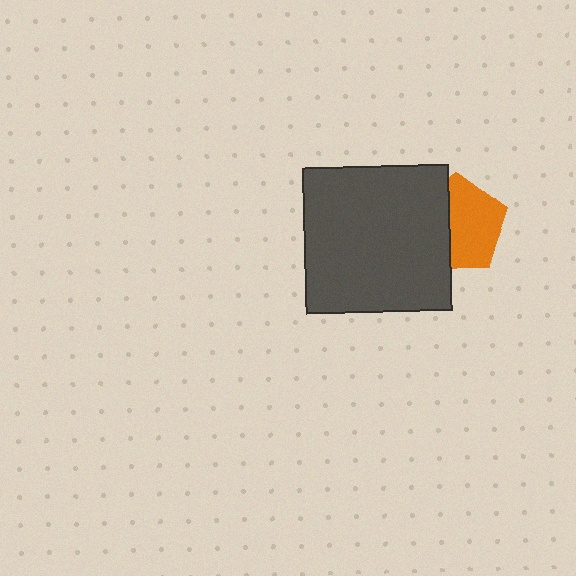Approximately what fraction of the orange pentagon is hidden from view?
Roughly 40% of the orange pentagon is hidden behind the dark gray square.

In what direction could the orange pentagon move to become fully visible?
The orange pentagon could move right. That would shift it out from behind the dark gray square entirely.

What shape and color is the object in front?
The object in front is a dark gray square.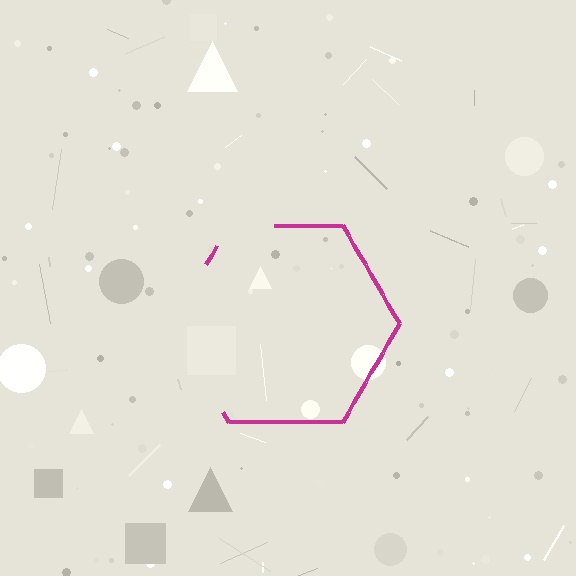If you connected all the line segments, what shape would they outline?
They would outline a hexagon.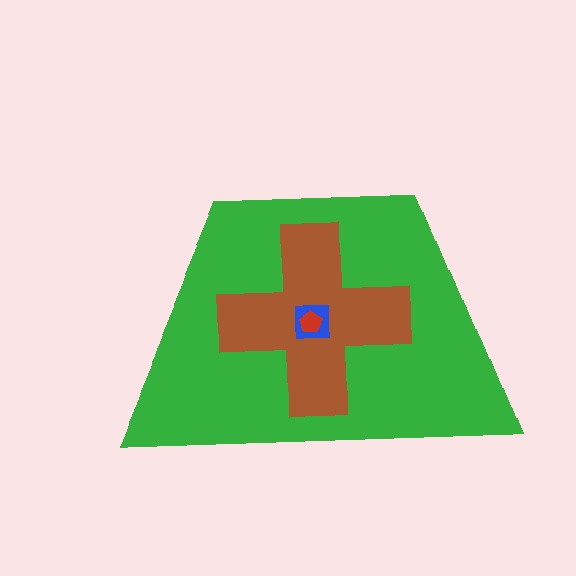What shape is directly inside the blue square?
The red pentagon.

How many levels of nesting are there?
4.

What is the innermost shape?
The red pentagon.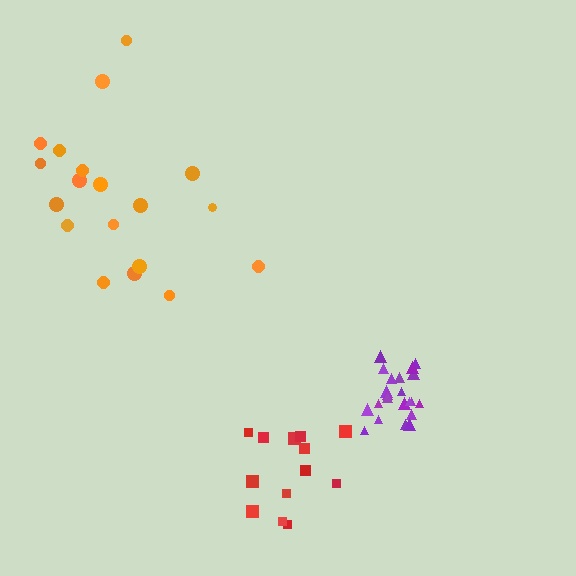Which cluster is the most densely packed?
Purple.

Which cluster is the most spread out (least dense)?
Orange.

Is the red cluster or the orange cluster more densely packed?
Red.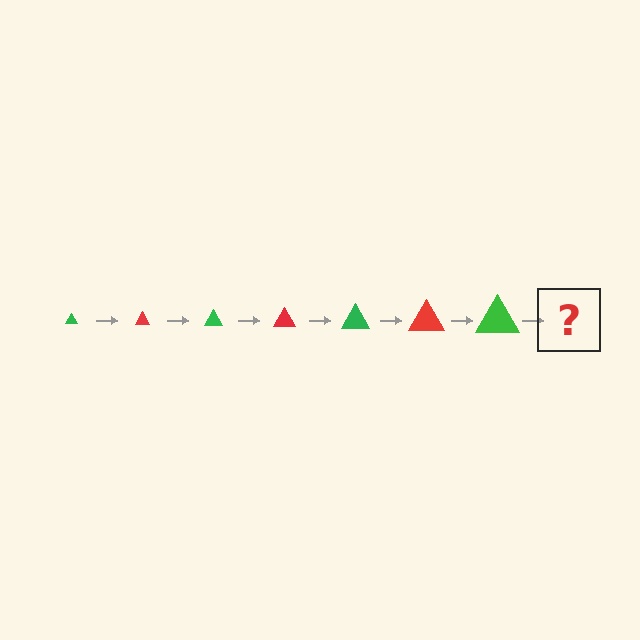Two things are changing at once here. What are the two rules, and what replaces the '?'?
The two rules are that the triangle grows larger each step and the color cycles through green and red. The '?' should be a red triangle, larger than the previous one.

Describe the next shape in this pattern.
It should be a red triangle, larger than the previous one.